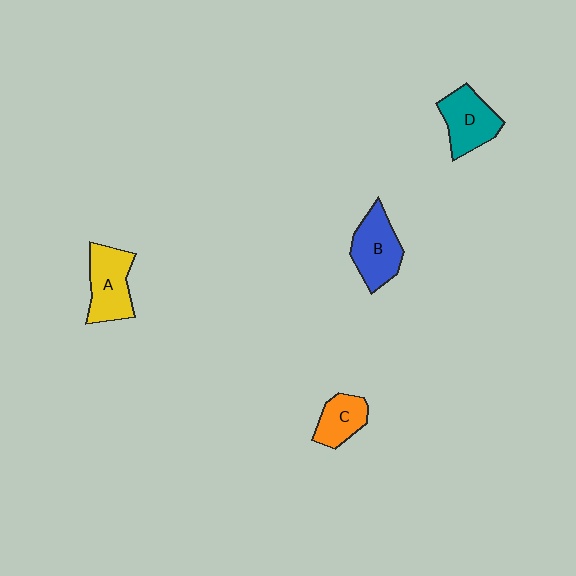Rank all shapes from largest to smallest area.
From largest to smallest: A (yellow), B (blue), D (teal), C (orange).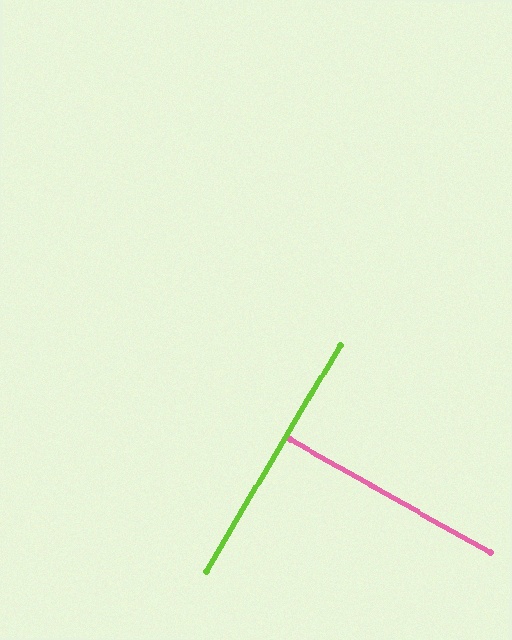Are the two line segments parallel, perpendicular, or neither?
Perpendicular — they meet at approximately 89°.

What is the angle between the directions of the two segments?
Approximately 89 degrees.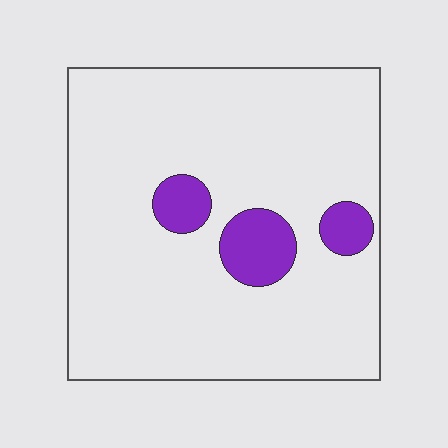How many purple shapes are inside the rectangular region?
3.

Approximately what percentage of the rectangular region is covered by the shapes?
Approximately 10%.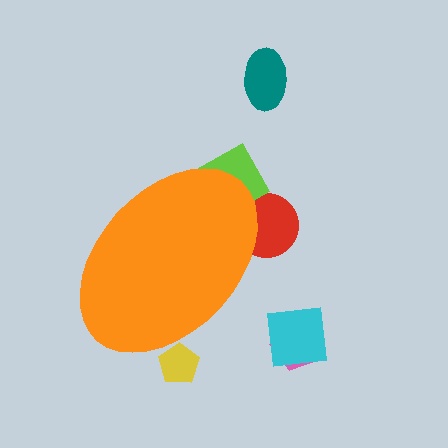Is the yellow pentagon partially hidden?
Yes, the yellow pentagon is partially hidden behind the orange ellipse.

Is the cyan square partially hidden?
No, the cyan square is fully visible.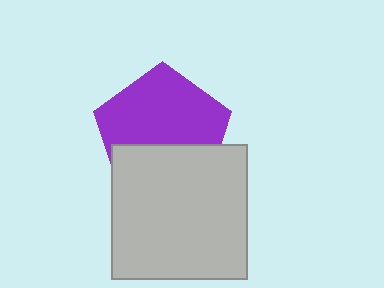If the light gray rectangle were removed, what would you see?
You would see the complete purple pentagon.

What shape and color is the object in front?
The object in front is a light gray rectangle.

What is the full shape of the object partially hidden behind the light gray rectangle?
The partially hidden object is a purple pentagon.